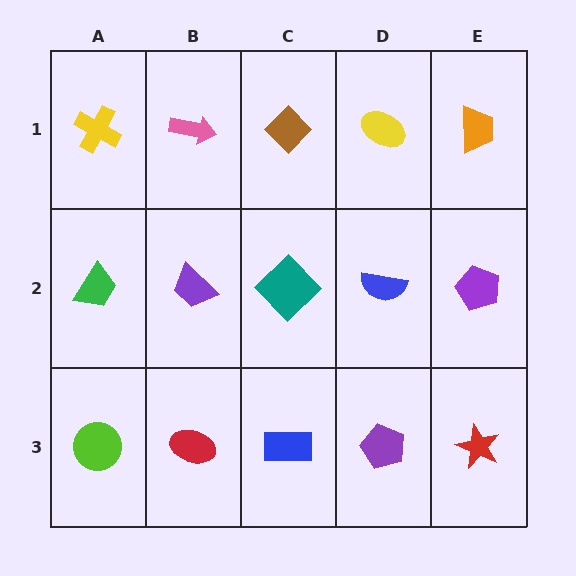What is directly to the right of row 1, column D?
An orange trapezoid.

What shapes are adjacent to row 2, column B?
A pink arrow (row 1, column B), a red ellipse (row 3, column B), a green trapezoid (row 2, column A), a teal diamond (row 2, column C).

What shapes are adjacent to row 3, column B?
A purple trapezoid (row 2, column B), a lime circle (row 3, column A), a blue rectangle (row 3, column C).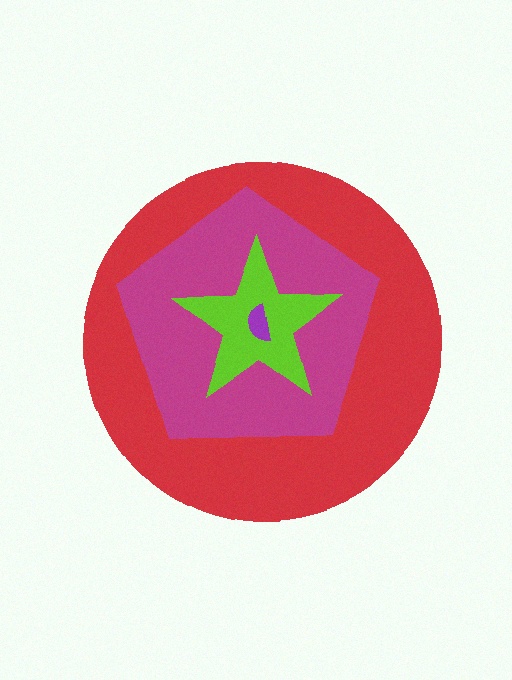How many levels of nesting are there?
4.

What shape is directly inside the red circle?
The magenta pentagon.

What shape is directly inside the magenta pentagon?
The lime star.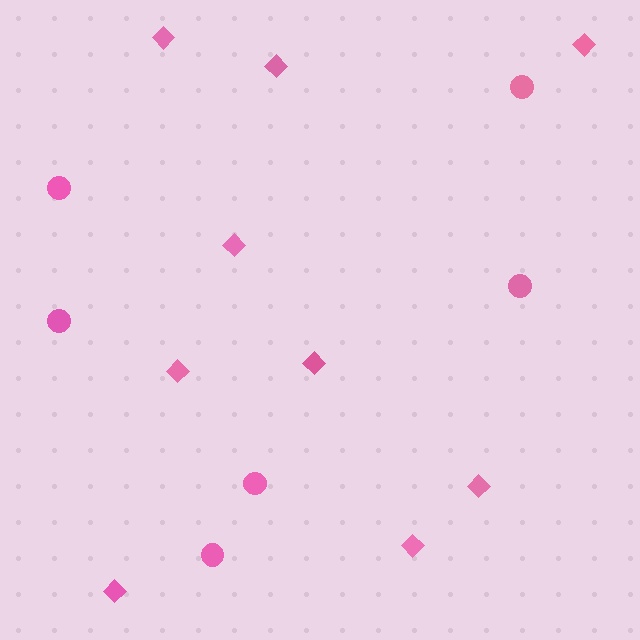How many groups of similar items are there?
There are 2 groups: one group of diamonds (9) and one group of circles (6).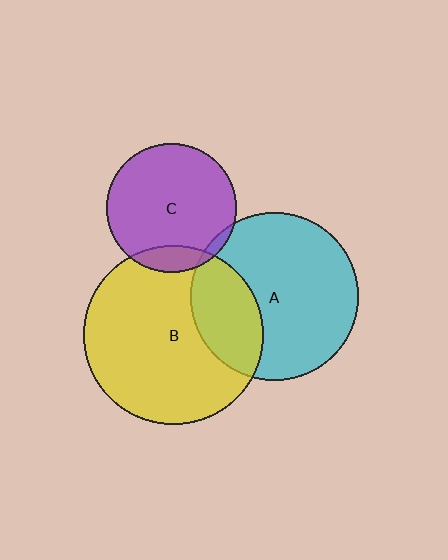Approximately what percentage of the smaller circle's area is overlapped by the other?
Approximately 5%.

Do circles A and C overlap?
Yes.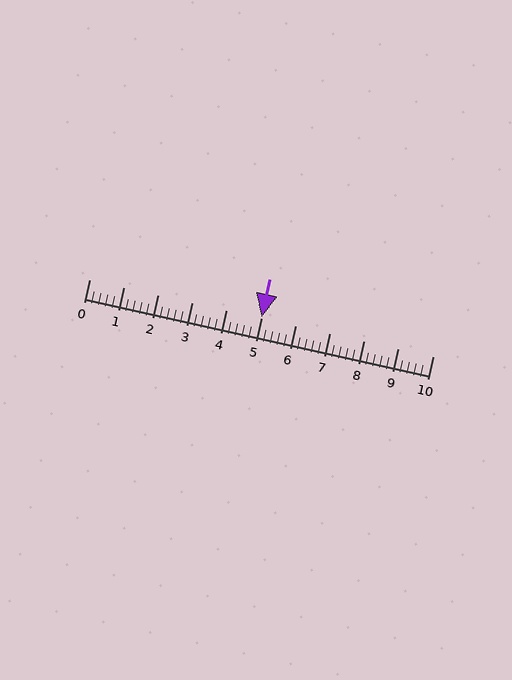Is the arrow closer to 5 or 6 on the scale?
The arrow is closer to 5.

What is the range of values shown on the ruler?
The ruler shows values from 0 to 10.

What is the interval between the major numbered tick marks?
The major tick marks are spaced 1 units apart.